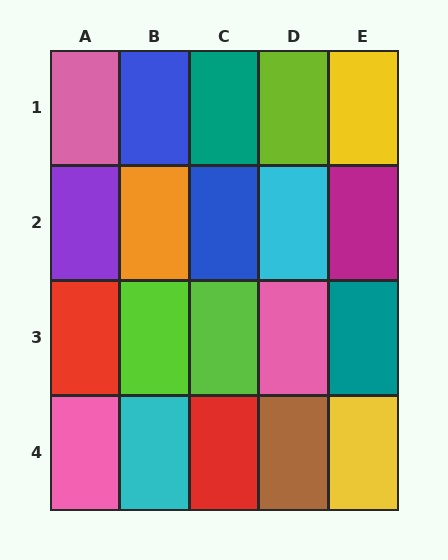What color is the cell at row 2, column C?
Blue.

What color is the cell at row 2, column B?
Orange.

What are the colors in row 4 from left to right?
Pink, cyan, red, brown, yellow.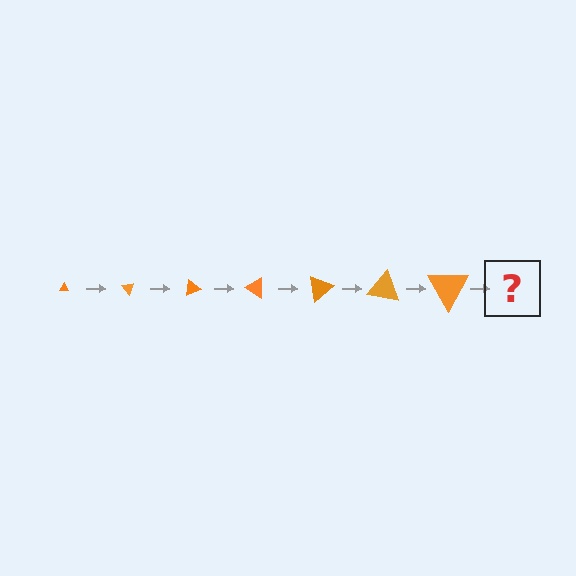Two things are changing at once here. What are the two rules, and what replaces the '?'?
The two rules are that the triangle grows larger each step and it rotates 50 degrees each step. The '?' should be a triangle, larger than the previous one and rotated 350 degrees from the start.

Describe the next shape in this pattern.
It should be a triangle, larger than the previous one and rotated 350 degrees from the start.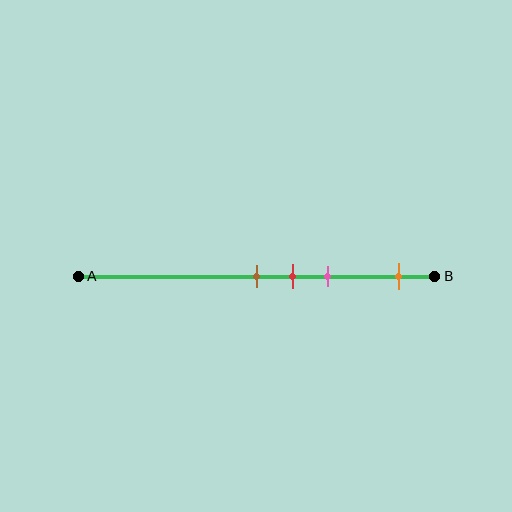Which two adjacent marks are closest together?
The brown and red marks are the closest adjacent pair.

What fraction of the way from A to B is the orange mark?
The orange mark is approximately 90% (0.9) of the way from A to B.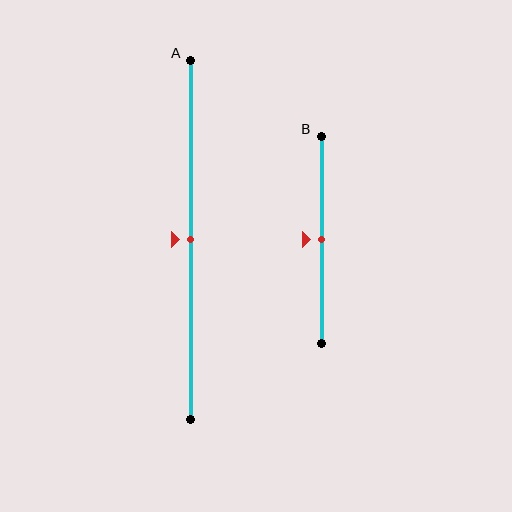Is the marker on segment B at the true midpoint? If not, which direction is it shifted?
Yes, the marker on segment B is at the true midpoint.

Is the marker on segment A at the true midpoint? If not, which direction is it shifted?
Yes, the marker on segment A is at the true midpoint.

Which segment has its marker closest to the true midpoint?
Segment A has its marker closest to the true midpoint.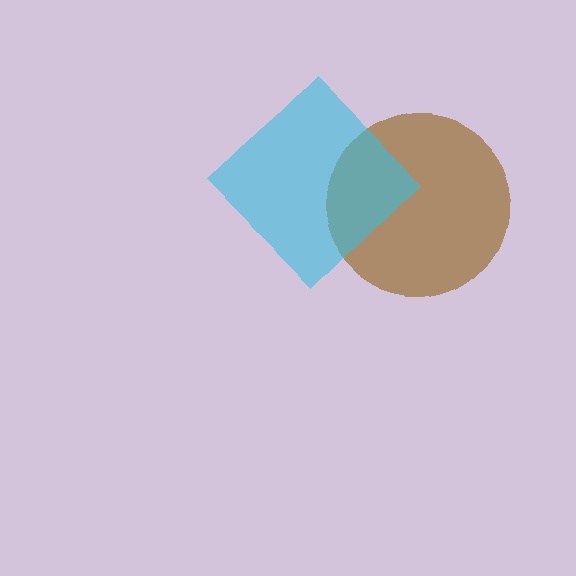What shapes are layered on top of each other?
The layered shapes are: a brown circle, a cyan diamond.